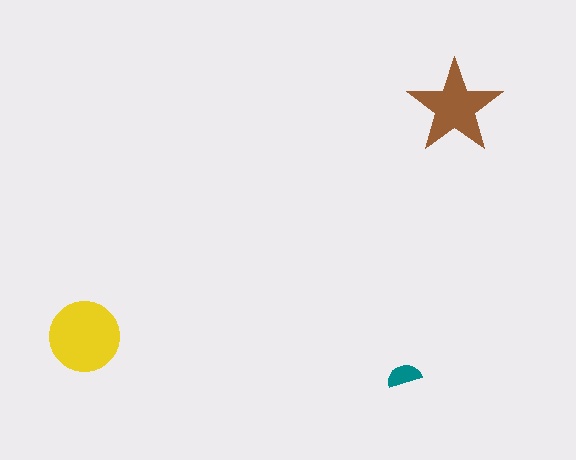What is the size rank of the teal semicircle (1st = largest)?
3rd.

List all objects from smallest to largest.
The teal semicircle, the brown star, the yellow circle.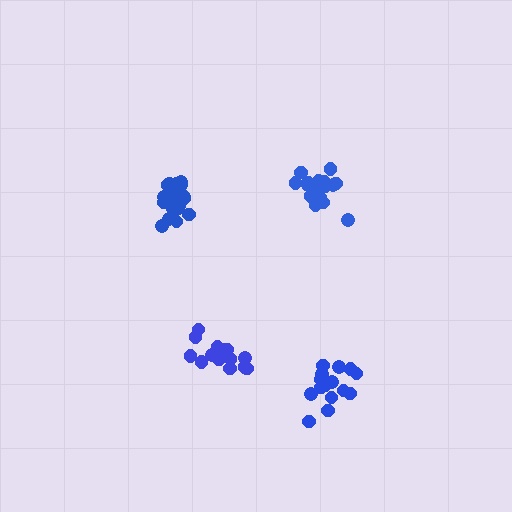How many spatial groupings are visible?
There are 4 spatial groupings.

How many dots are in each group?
Group 1: 21 dots, Group 2: 15 dots, Group 3: 17 dots, Group 4: 15 dots (68 total).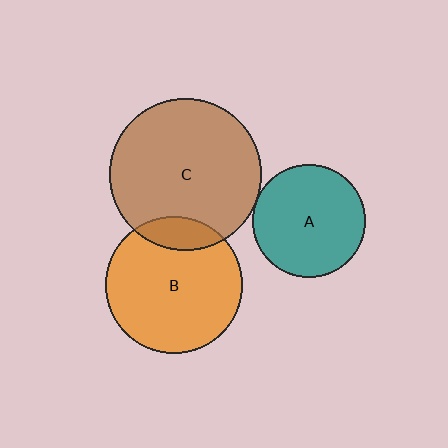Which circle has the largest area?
Circle C (brown).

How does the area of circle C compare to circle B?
Approximately 1.2 times.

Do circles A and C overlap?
Yes.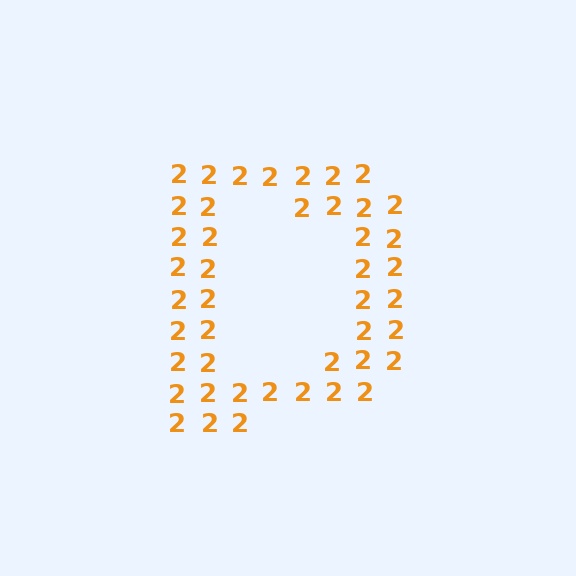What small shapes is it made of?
It is made of small digit 2's.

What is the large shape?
The large shape is the letter D.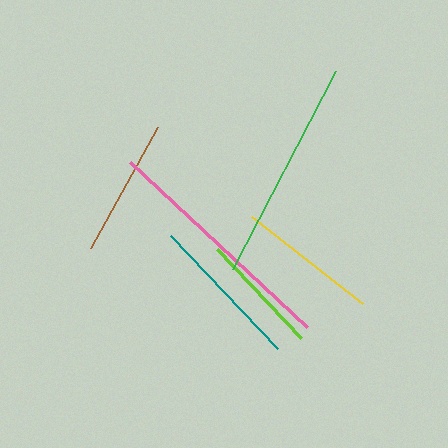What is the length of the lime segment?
The lime segment is approximately 122 pixels long.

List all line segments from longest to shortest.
From longest to shortest: pink, green, teal, yellow, brown, lime.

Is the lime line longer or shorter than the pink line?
The pink line is longer than the lime line.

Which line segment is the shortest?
The lime line is the shortest at approximately 122 pixels.